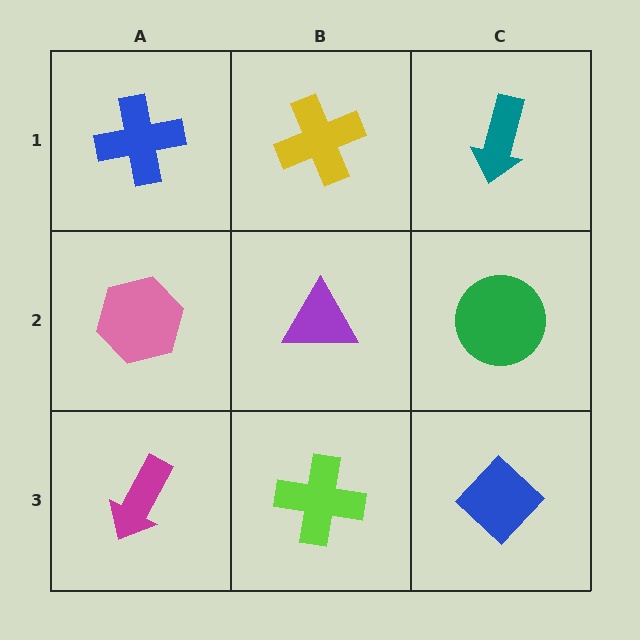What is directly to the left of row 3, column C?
A lime cross.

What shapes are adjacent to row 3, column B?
A purple triangle (row 2, column B), a magenta arrow (row 3, column A), a blue diamond (row 3, column C).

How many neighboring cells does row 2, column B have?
4.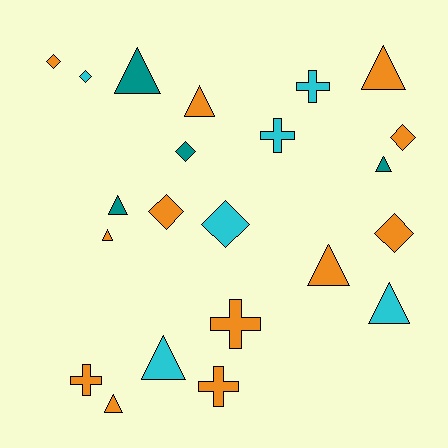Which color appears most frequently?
Orange, with 12 objects.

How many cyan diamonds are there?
There are 2 cyan diamonds.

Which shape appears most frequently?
Triangle, with 10 objects.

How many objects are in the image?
There are 22 objects.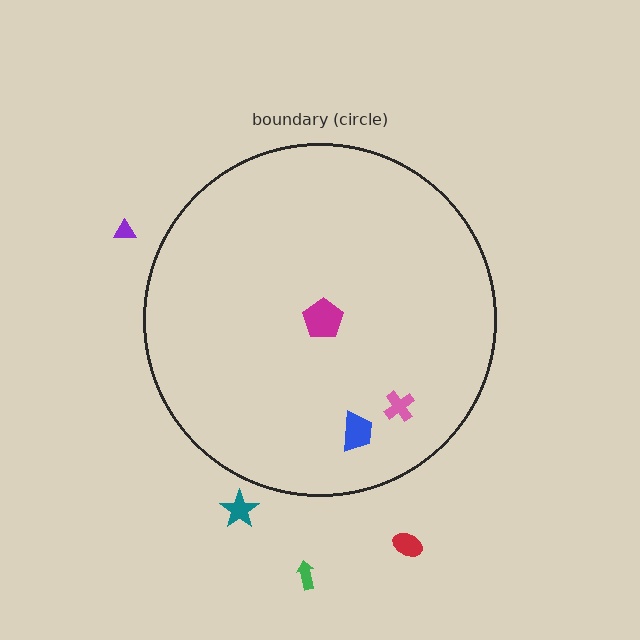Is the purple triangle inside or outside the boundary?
Outside.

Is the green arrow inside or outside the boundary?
Outside.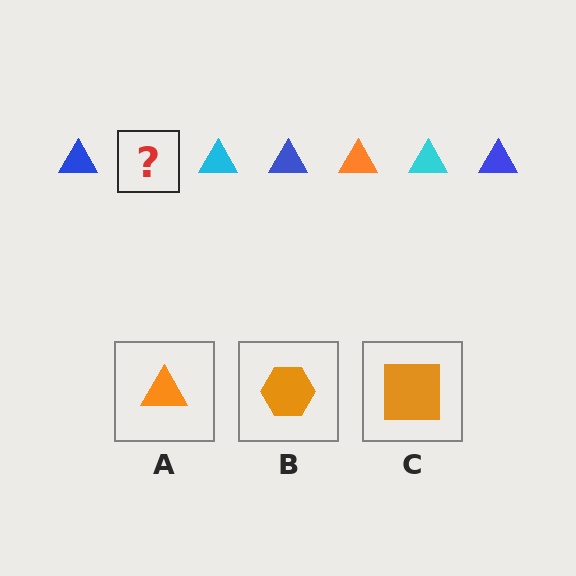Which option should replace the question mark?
Option A.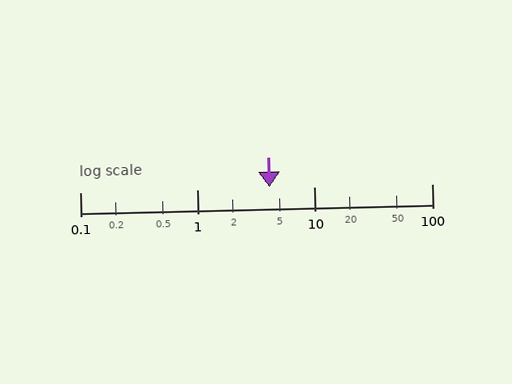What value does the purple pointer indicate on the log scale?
The pointer indicates approximately 4.1.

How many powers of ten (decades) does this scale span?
The scale spans 3 decades, from 0.1 to 100.